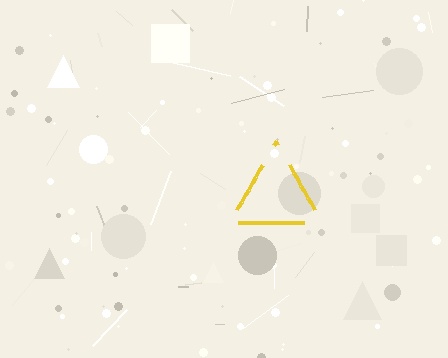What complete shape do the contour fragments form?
The contour fragments form a triangle.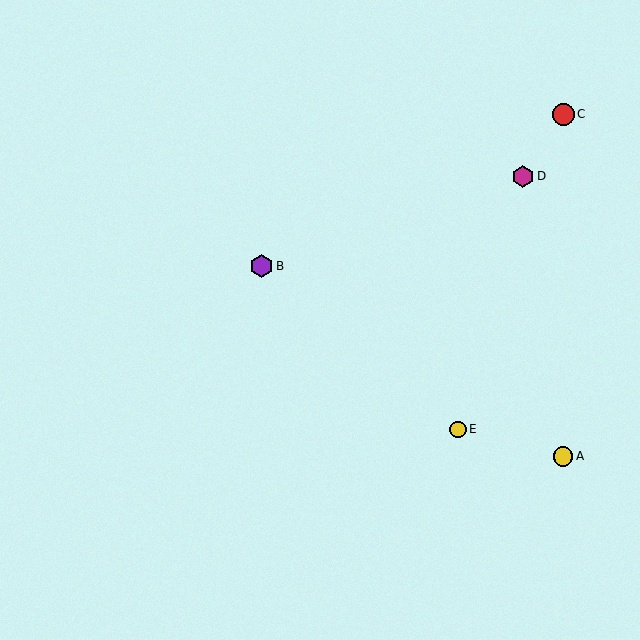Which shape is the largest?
The purple hexagon (labeled B) is the largest.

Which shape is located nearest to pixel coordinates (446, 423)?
The yellow circle (labeled E) at (458, 429) is nearest to that location.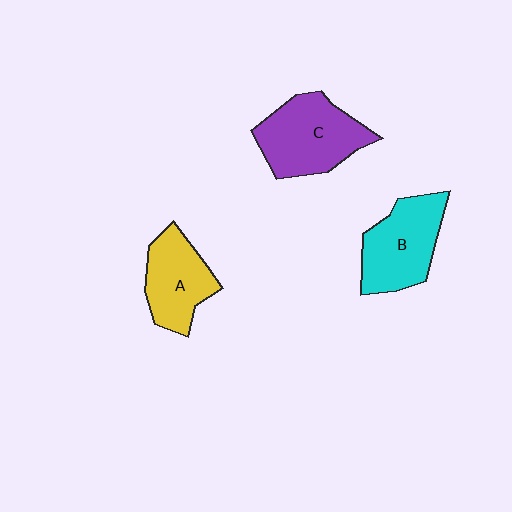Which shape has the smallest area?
Shape A (yellow).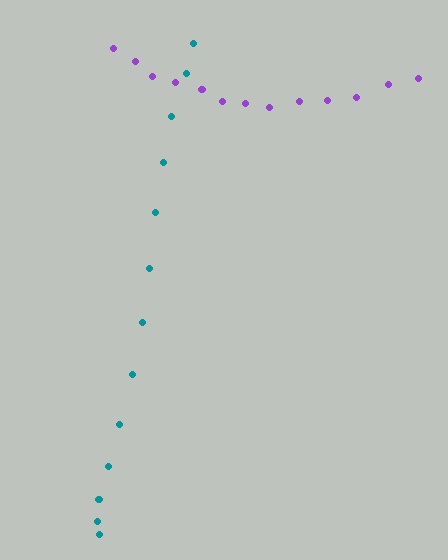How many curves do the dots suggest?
There are 2 distinct paths.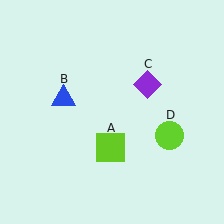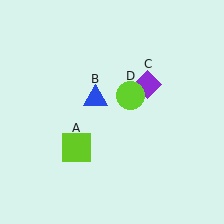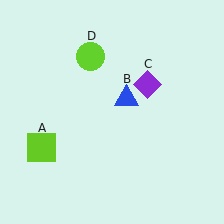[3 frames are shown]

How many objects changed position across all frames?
3 objects changed position: lime square (object A), blue triangle (object B), lime circle (object D).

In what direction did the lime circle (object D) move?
The lime circle (object D) moved up and to the left.